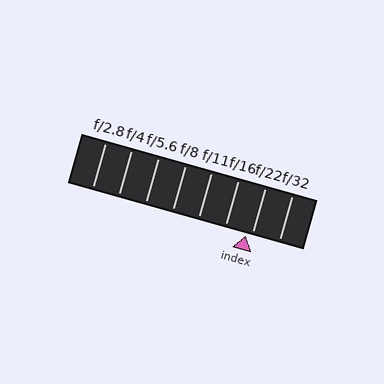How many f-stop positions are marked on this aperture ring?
There are 8 f-stop positions marked.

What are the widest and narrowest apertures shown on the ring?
The widest aperture shown is f/2.8 and the narrowest is f/32.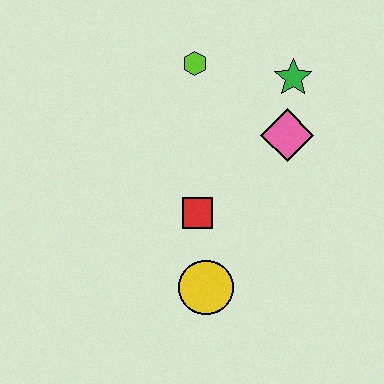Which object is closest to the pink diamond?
The green star is closest to the pink diamond.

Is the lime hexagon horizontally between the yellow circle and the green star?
No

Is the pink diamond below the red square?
No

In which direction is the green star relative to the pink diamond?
The green star is above the pink diamond.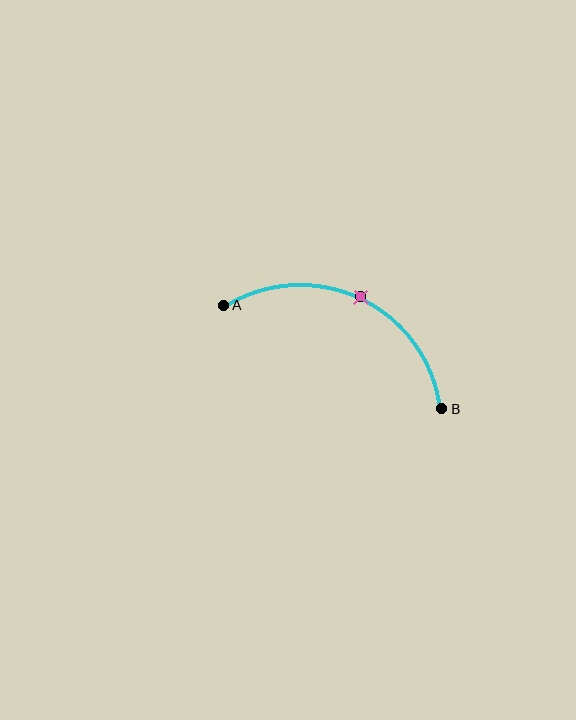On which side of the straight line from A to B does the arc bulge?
The arc bulges above the straight line connecting A and B.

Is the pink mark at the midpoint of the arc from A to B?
Yes. The pink mark lies on the arc at equal arc-length from both A and B — it is the arc midpoint.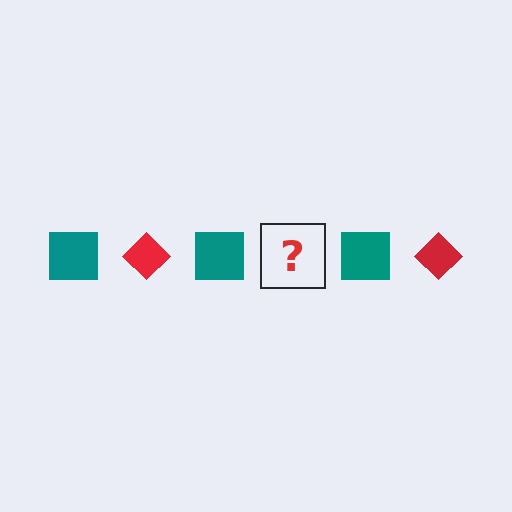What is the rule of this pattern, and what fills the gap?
The rule is that the pattern alternates between teal square and red diamond. The gap should be filled with a red diamond.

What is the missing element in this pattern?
The missing element is a red diamond.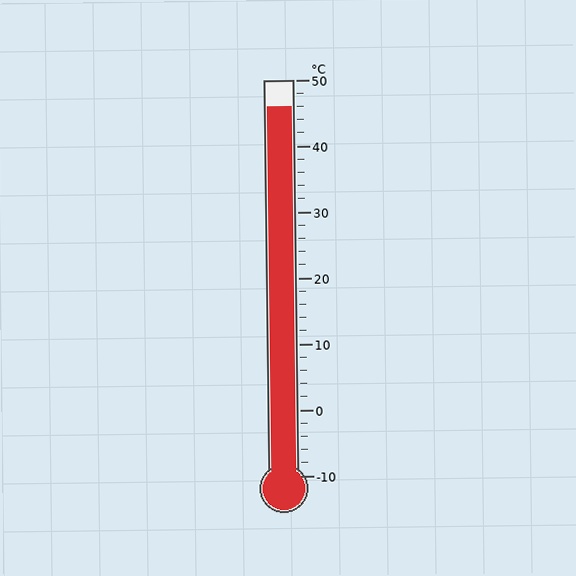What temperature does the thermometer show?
The thermometer shows approximately 46°C.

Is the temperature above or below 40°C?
The temperature is above 40°C.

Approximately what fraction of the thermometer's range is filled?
The thermometer is filled to approximately 95% of its range.